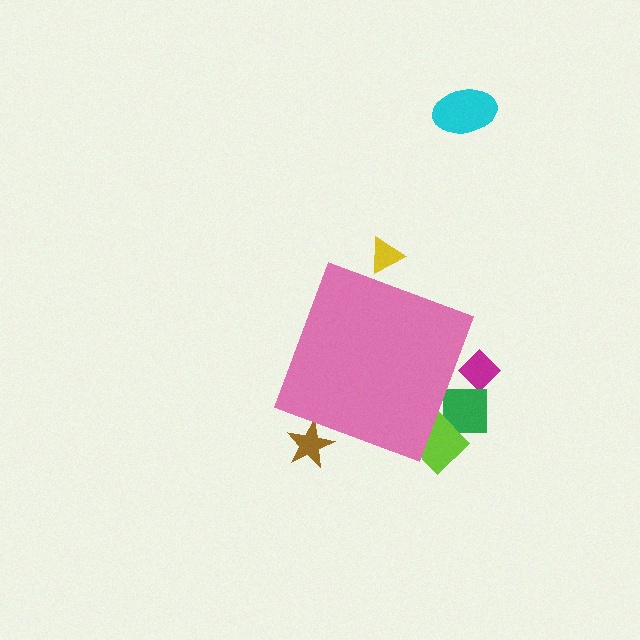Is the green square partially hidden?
Yes, the green square is partially hidden behind the pink diamond.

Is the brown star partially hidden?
Yes, the brown star is partially hidden behind the pink diamond.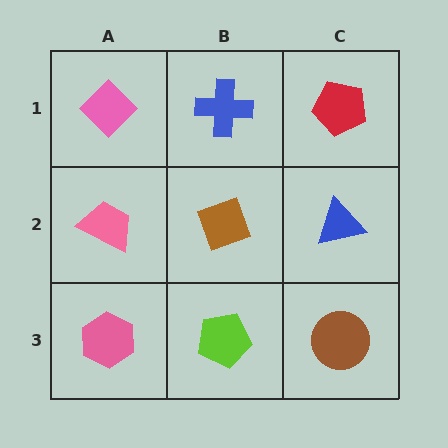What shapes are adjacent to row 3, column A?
A pink trapezoid (row 2, column A), a lime pentagon (row 3, column B).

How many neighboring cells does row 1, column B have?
3.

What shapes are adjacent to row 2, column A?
A pink diamond (row 1, column A), a pink hexagon (row 3, column A), a brown diamond (row 2, column B).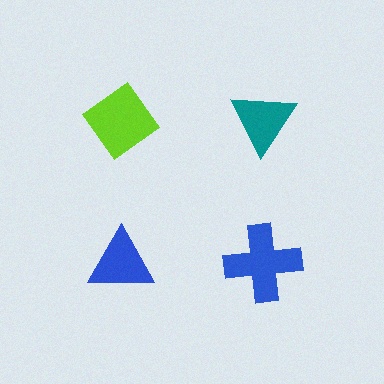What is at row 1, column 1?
A lime diamond.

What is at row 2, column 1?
A blue triangle.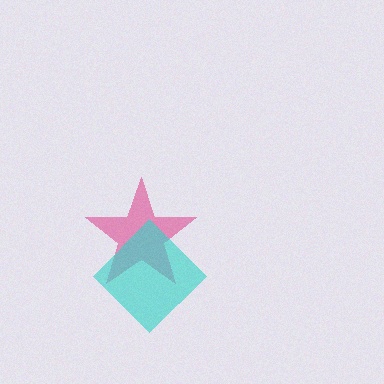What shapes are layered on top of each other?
The layered shapes are: a pink star, a cyan diamond.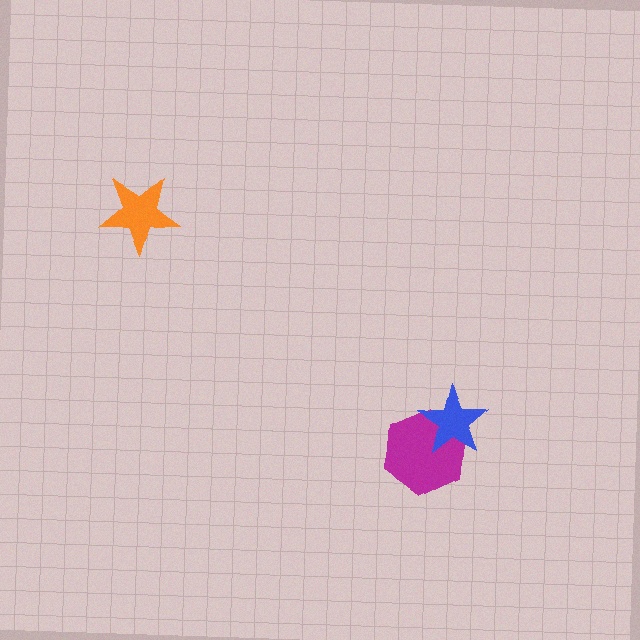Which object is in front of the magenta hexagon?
The blue star is in front of the magenta hexagon.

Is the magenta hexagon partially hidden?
Yes, it is partially covered by another shape.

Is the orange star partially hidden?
No, no other shape covers it.